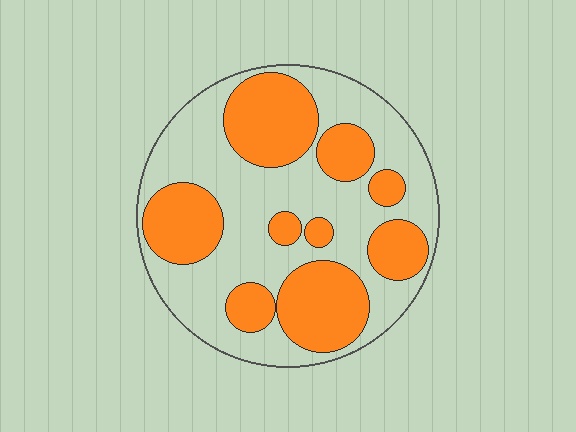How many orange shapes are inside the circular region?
9.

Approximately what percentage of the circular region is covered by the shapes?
Approximately 40%.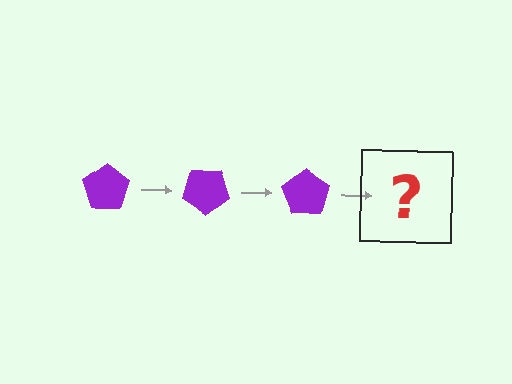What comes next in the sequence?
The next element should be a purple pentagon rotated 105 degrees.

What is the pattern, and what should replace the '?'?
The pattern is that the pentagon rotates 35 degrees each step. The '?' should be a purple pentagon rotated 105 degrees.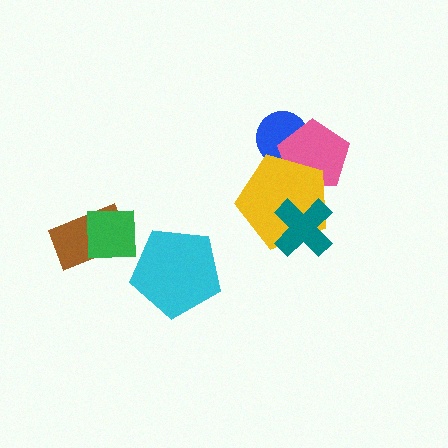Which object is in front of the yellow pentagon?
The teal cross is in front of the yellow pentagon.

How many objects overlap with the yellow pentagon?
3 objects overlap with the yellow pentagon.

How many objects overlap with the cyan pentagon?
0 objects overlap with the cyan pentagon.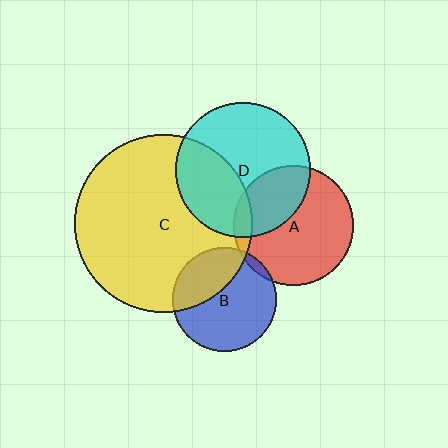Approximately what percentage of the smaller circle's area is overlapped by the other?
Approximately 10%.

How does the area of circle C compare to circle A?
Approximately 2.2 times.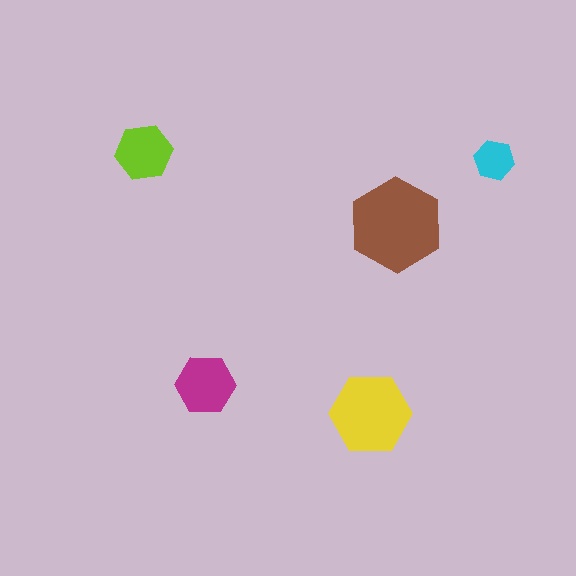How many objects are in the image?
There are 5 objects in the image.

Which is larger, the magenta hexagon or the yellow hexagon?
The yellow one.